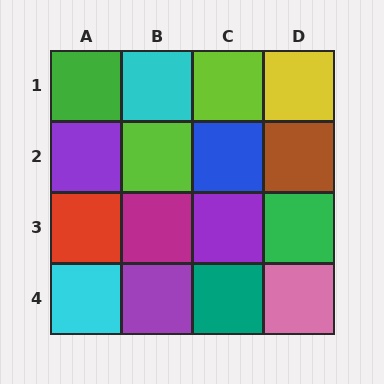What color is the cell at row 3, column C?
Purple.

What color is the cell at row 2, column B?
Lime.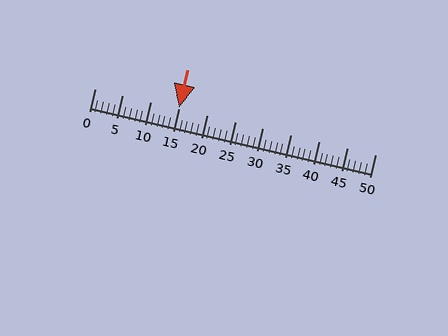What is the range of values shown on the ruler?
The ruler shows values from 0 to 50.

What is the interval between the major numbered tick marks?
The major tick marks are spaced 5 units apart.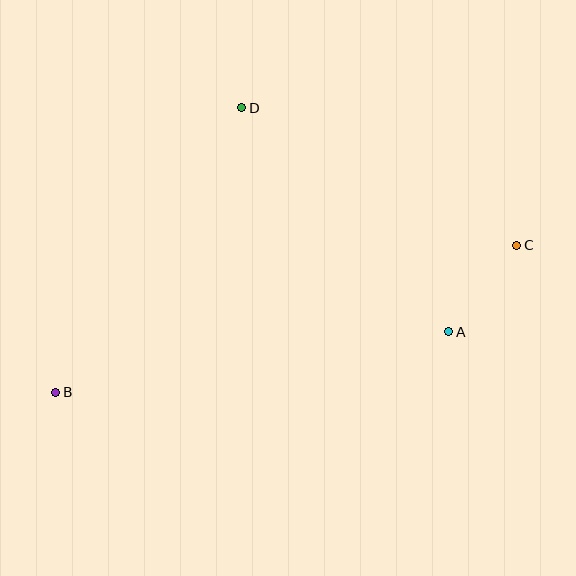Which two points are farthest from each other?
Points B and C are farthest from each other.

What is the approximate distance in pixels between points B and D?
The distance between B and D is approximately 340 pixels.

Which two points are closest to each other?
Points A and C are closest to each other.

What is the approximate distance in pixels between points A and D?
The distance between A and D is approximately 305 pixels.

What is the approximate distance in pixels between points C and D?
The distance between C and D is approximately 307 pixels.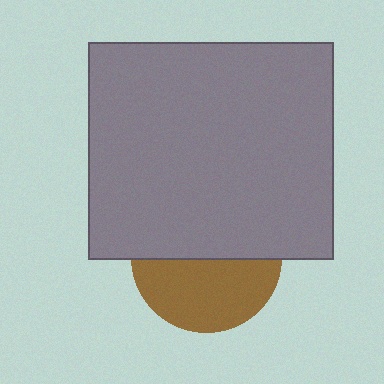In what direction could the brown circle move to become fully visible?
The brown circle could move down. That would shift it out from behind the gray rectangle entirely.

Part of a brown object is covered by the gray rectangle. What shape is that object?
It is a circle.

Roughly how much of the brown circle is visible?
About half of it is visible (roughly 48%).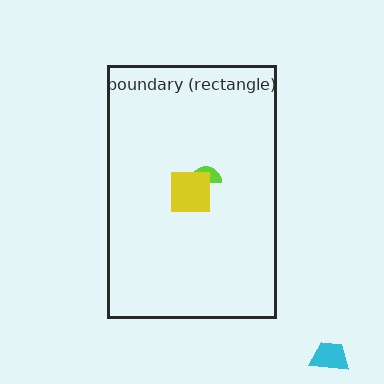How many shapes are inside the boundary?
2 inside, 1 outside.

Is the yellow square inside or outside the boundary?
Inside.